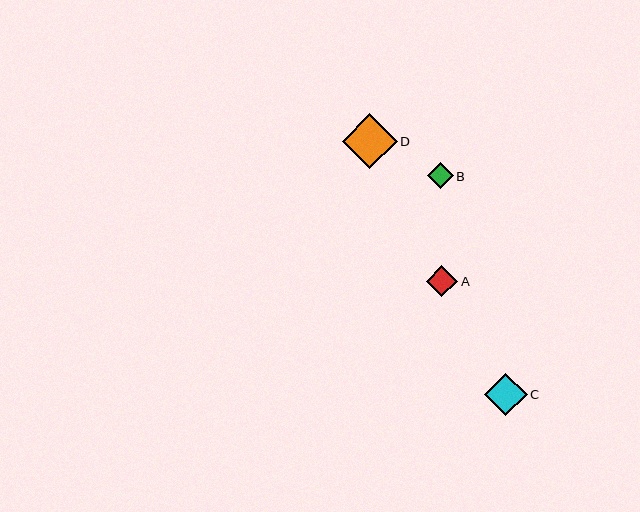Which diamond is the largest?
Diamond D is the largest with a size of approximately 55 pixels.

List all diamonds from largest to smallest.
From largest to smallest: D, C, A, B.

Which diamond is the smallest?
Diamond B is the smallest with a size of approximately 26 pixels.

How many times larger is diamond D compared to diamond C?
Diamond D is approximately 1.3 times the size of diamond C.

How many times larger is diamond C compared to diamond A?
Diamond C is approximately 1.4 times the size of diamond A.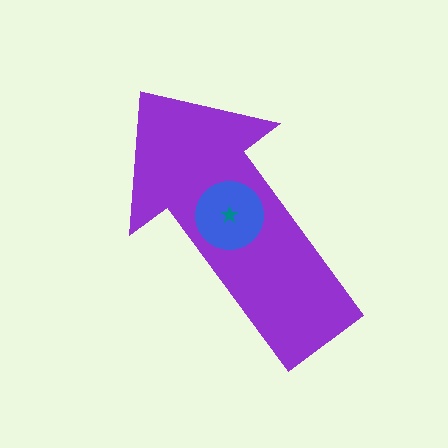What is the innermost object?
The teal star.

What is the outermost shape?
The purple arrow.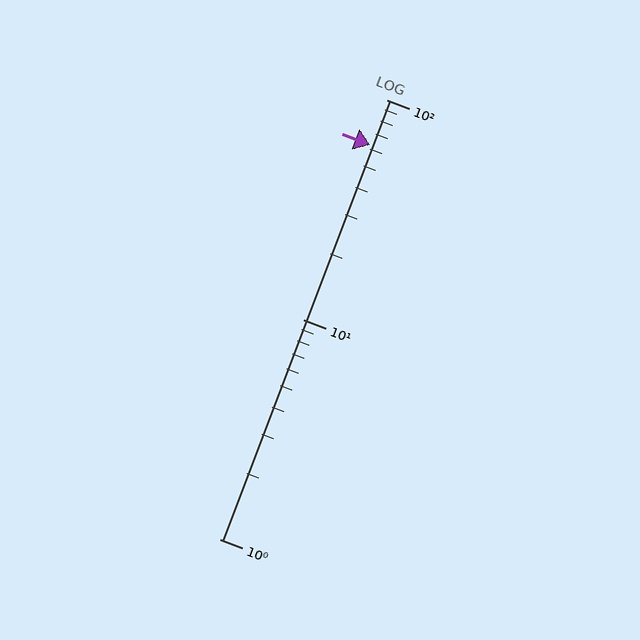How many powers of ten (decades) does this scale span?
The scale spans 2 decades, from 1 to 100.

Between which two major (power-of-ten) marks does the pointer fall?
The pointer is between 10 and 100.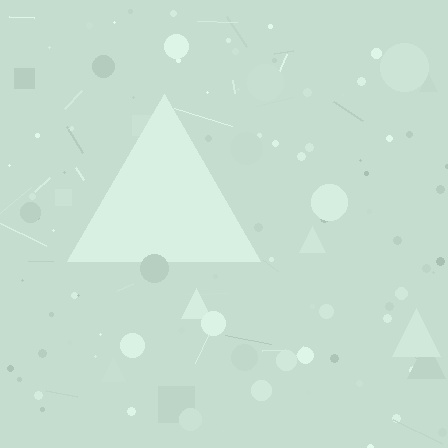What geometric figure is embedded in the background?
A triangle is embedded in the background.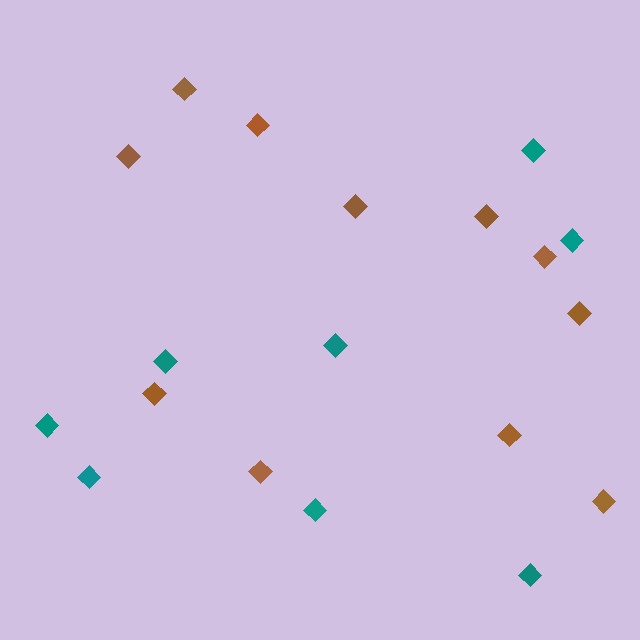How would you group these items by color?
There are 2 groups: one group of brown diamonds (11) and one group of teal diamonds (8).